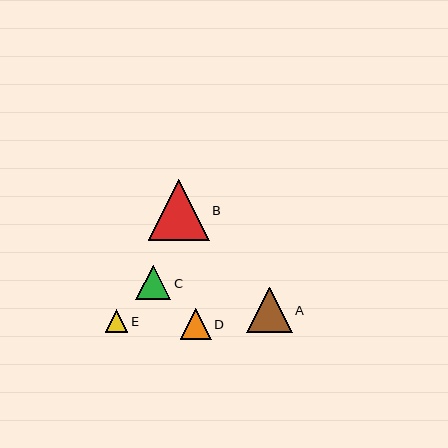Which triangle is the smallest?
Triangle E is the smallest with a size of approximately 23 pixels.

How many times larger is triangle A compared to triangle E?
Triangle A is approximately 2.0 times the size of triangle E.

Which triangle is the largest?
Triangle B is the largest with a size of approximately 61 pixels.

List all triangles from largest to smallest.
From largest to smallest: B, A, C, D, E.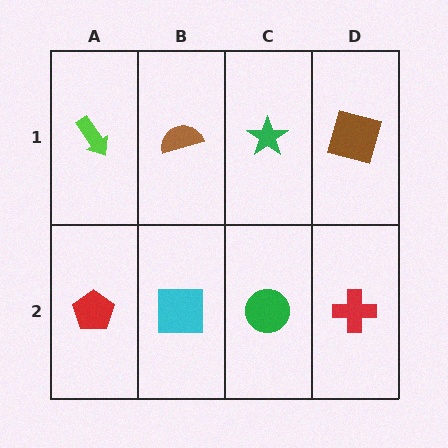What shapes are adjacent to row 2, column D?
A brown square (row 1, column D), a green circle (row 2, column C).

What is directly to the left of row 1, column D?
A green star.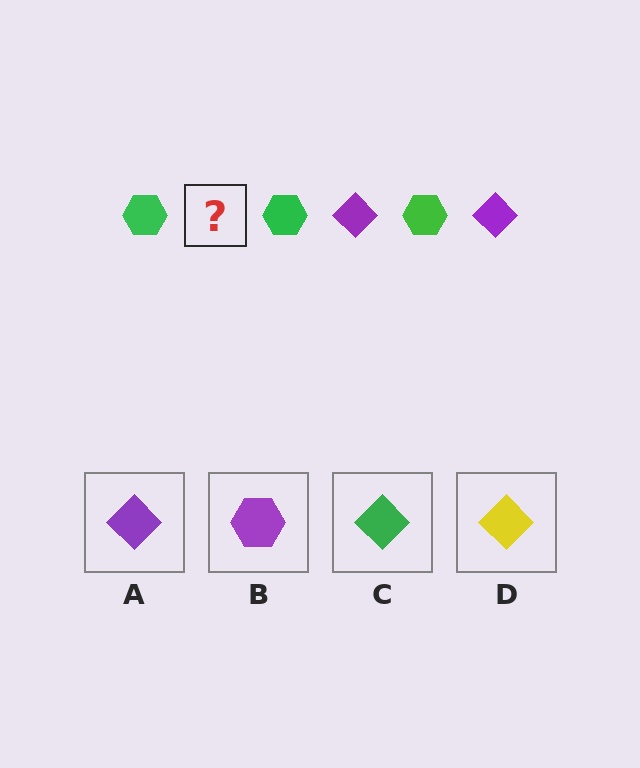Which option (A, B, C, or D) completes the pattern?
A.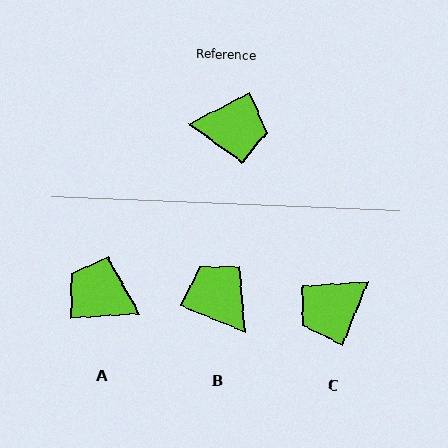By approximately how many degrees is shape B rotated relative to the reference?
Approximately 130 degrees counter-clockwise.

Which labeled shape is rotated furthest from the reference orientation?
A, about 156 degrees away.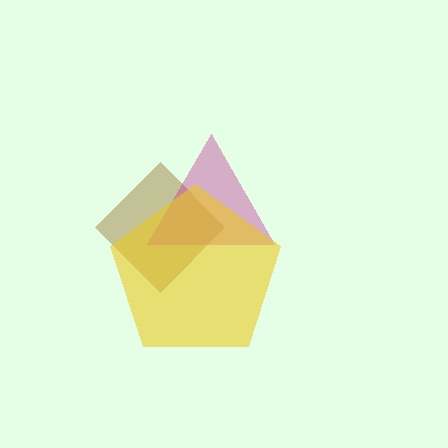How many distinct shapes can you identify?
There are 3 distinct shapes: a brown diamond, a magenta triangle, a yellow pentagon.